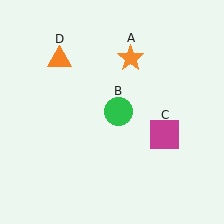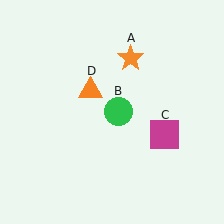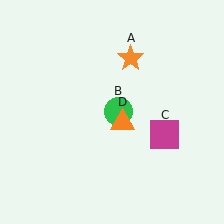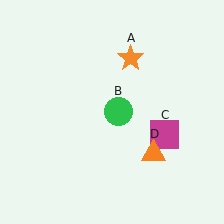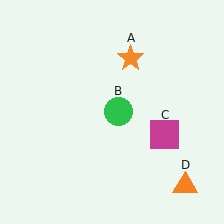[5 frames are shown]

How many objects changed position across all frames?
1 object changed position: orange triangle (object D).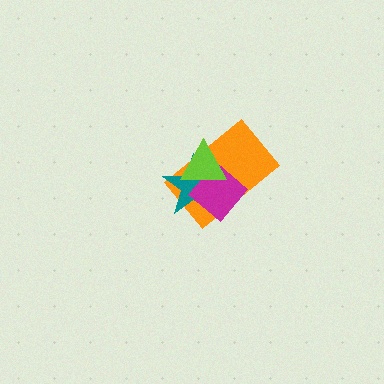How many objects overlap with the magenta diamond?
3 objects overlap with the magenta diamond.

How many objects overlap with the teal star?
3 objects overlap with the teal star.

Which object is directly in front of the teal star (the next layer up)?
The magenta diamond is directly in front of the teal star.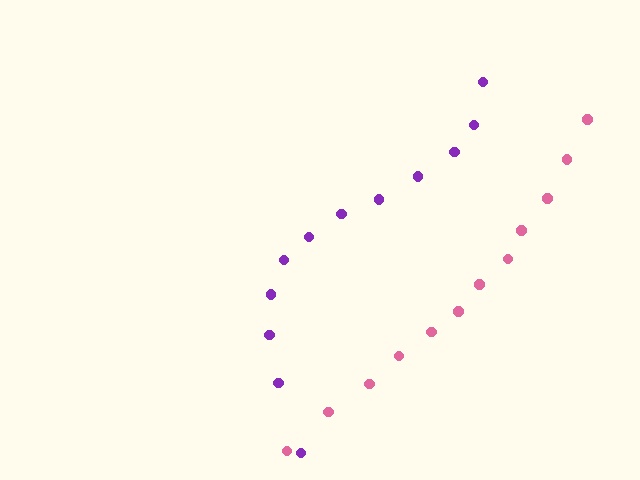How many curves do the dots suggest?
There are 2 distinct paths.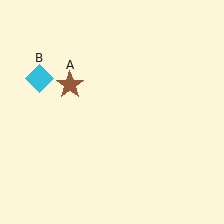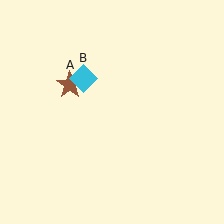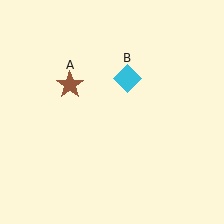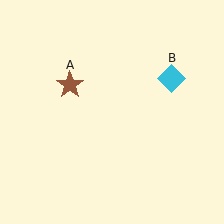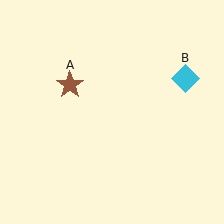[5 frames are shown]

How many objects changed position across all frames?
1 object changed position: cyan diamond (object B).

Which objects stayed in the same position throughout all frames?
Brown star (object A) remained stationary.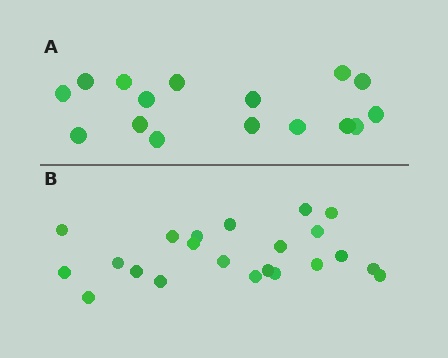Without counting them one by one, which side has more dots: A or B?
Region B (the bottom region) has more dots.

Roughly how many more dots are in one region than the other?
Region B has about 6 more dots than region A.